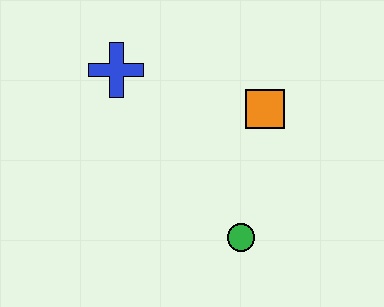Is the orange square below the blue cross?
Yes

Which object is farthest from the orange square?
The blue cross is farthest from the orange square.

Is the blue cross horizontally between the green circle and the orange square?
No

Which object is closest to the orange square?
The green circle is closest to the orange square.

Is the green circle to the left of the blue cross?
No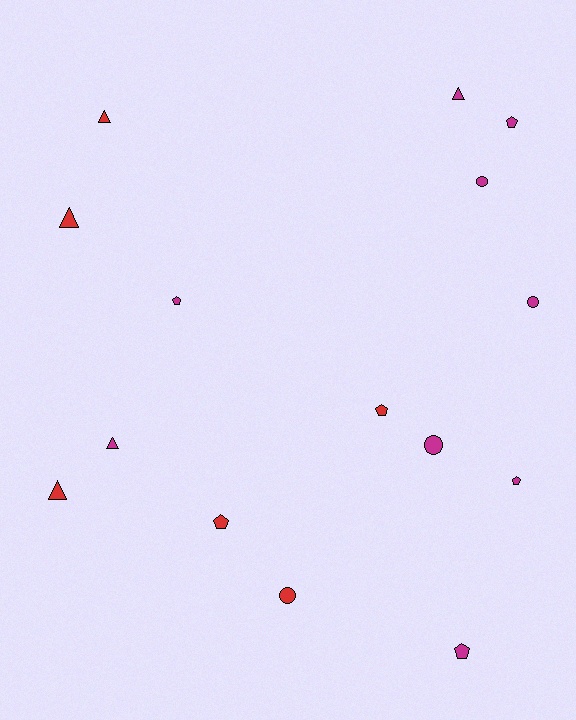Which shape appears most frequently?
Pentagon, with 6 objects.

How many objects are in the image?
There are 15 objects.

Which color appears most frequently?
Magenta, with 9 objects.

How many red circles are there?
There is 1 red circle.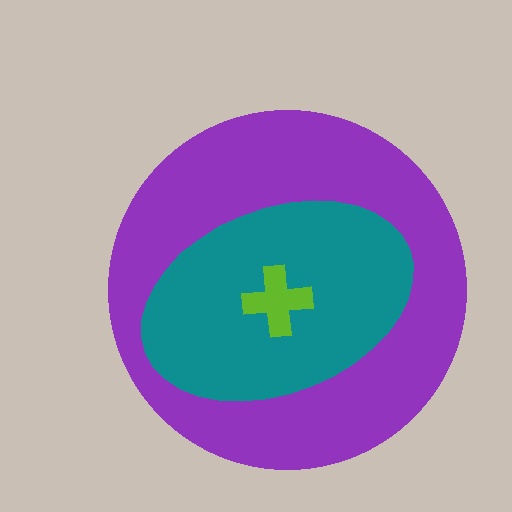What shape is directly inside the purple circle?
The teal ellipse.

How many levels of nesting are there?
3.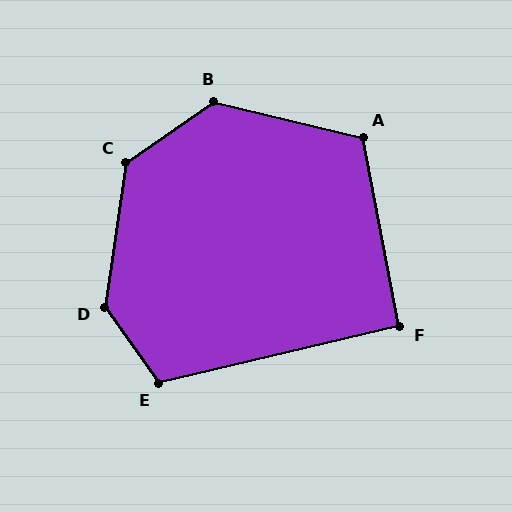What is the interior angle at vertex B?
Approximately 132 degrees (obtuse).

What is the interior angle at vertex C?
Approximately 133 degrees (obtuse).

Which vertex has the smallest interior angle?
F, at approximately 92 degrees.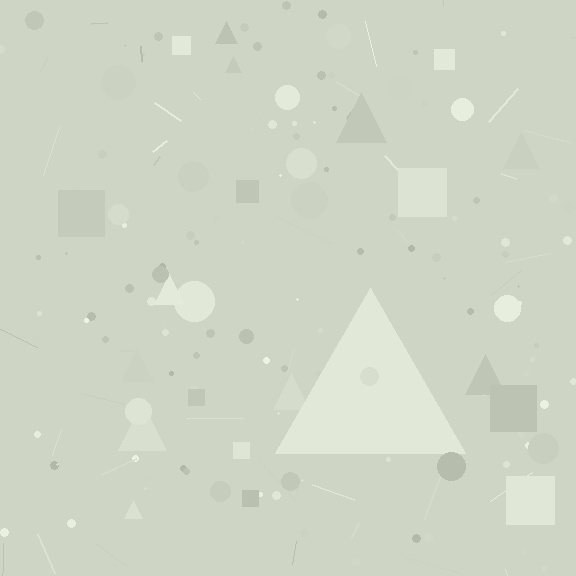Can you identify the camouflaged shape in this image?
The camouflaged shape is a triangle.